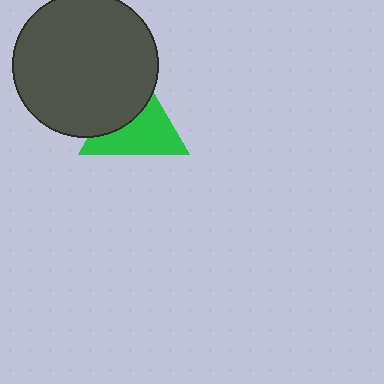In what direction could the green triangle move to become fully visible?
The green triangle could move toward the lower-right. That would shift it out from behind the dark gray circle entirely.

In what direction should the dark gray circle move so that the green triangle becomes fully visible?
The dark gray circle should move toward the upper-left. That is the shortest direction to clear the overlap and leave the green triangle fully visible.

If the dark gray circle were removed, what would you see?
You would see the complete green triangle.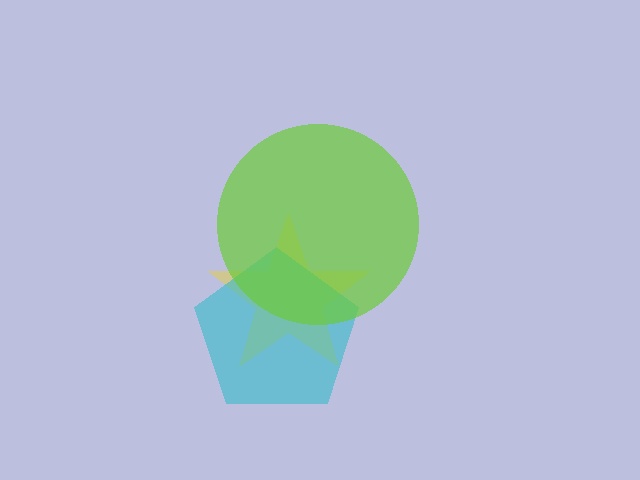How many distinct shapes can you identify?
There are 3 distinct shapes: a yellow star, a cyan pentagon, a lime circle.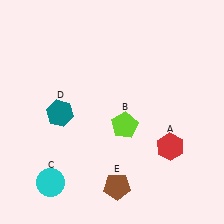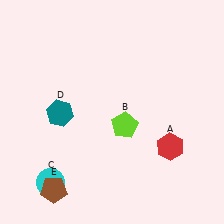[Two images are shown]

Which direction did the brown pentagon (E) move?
The brown pentagon (E) moved left.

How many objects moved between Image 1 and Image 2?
1 object moved between the two images.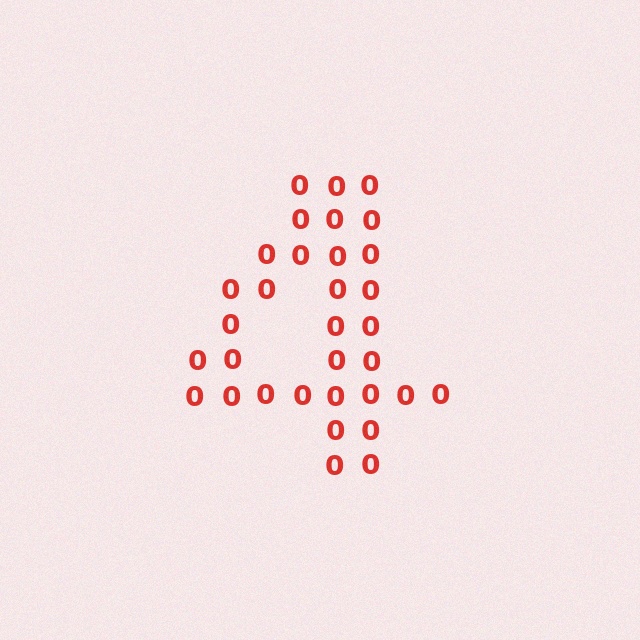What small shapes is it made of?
It is made of small digit 0's.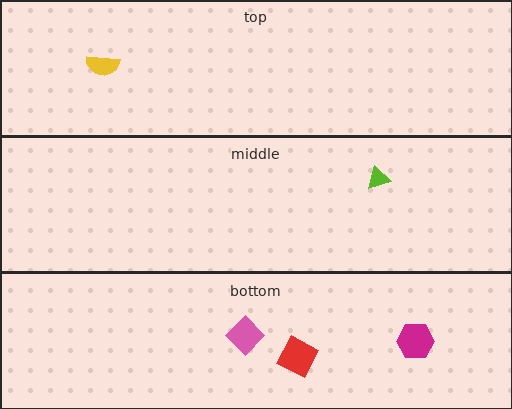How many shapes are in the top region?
1.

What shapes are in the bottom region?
The pink diamond, the red square, the magenta hexagon.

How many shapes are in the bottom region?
3.